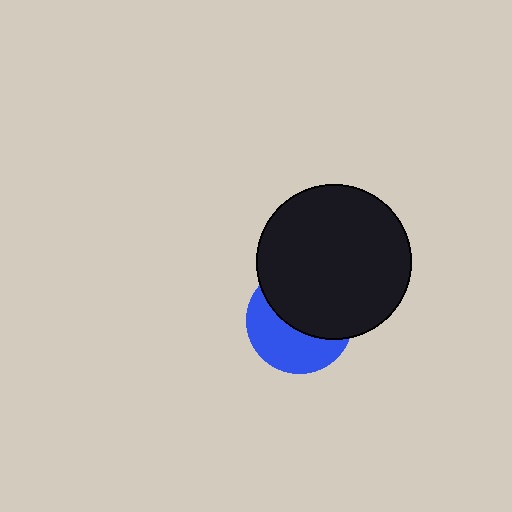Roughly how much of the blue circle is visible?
About half of it is visible (roughly 46%).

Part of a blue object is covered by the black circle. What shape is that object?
It is a circle.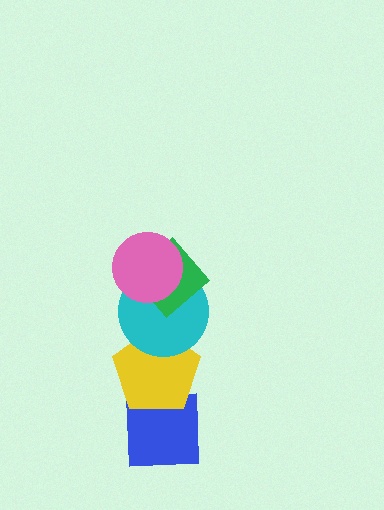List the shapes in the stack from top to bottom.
From top to bottom: the pink circle, the green diamond, the cyan circle, the yellow pentagon, the blue square.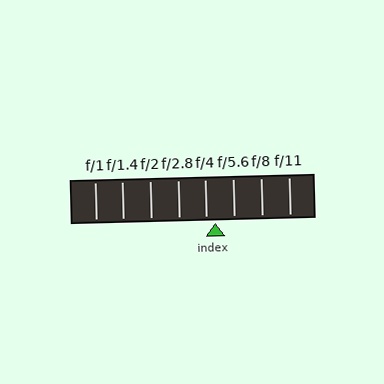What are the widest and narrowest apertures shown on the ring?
The widest aperture shown is f/1 and the narrowest is f/11.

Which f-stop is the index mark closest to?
The index mark is closest to f/4.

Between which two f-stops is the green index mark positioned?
The index mark is between f/4 and f/5.6.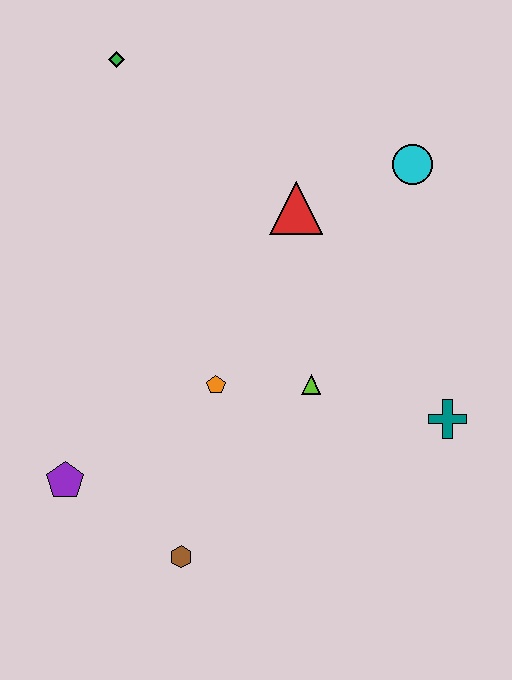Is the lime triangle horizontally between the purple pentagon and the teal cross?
Yes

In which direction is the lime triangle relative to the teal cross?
The lime triangle is to the left of the teal cross.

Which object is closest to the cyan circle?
The red triangle is closest to the cyan circle.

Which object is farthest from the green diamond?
The brown hexagon is farthest from the green diamond.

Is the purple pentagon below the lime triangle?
Yes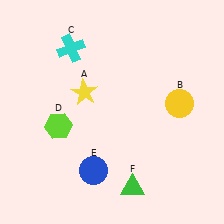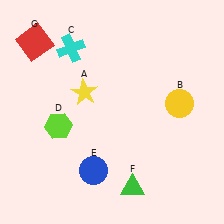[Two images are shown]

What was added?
A red square (G) was added in Image 2.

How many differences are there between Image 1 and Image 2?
There is 1 difference between the two images.